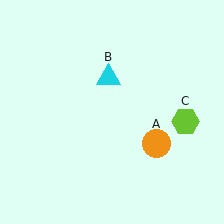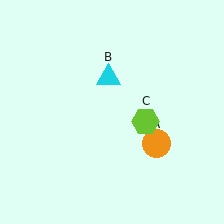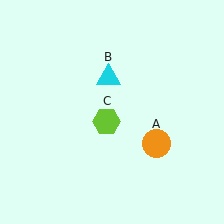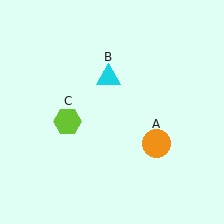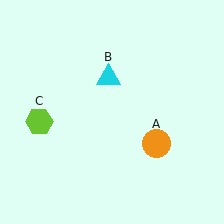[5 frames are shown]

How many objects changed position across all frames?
1 object changed position: lime hexagon (object C).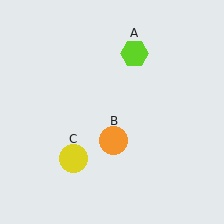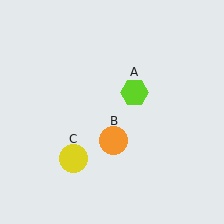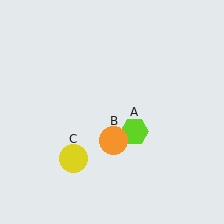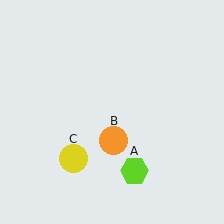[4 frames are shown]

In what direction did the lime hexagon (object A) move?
The lime hexagon (object A) moved down.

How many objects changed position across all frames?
1 object changed position: lime hexagon (object A).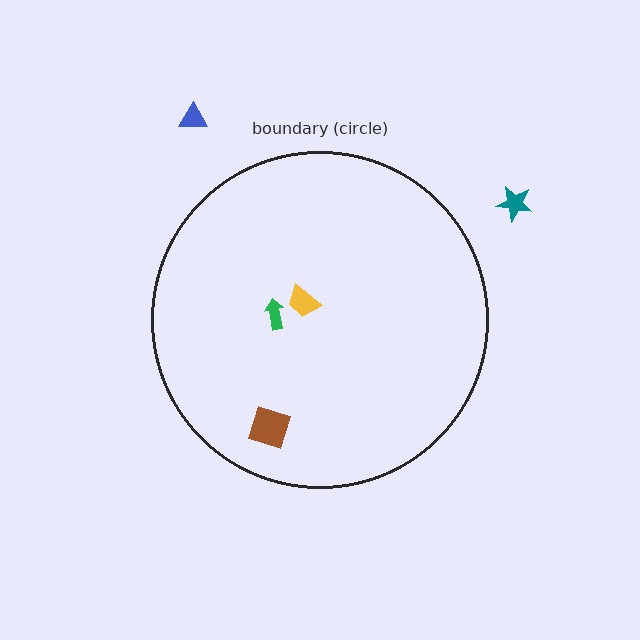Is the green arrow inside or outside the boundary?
Inside.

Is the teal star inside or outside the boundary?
Outside.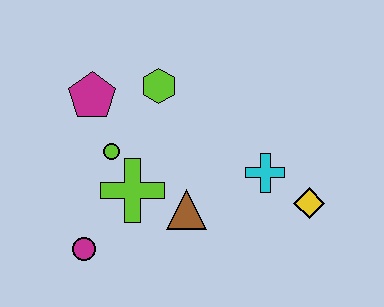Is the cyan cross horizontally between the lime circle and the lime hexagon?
No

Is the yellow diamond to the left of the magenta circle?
No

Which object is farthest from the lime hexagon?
The yellow diamond is farthest from the lime hexagon.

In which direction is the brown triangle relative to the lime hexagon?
The brown triangle is below the lime hexagon.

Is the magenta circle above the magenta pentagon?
No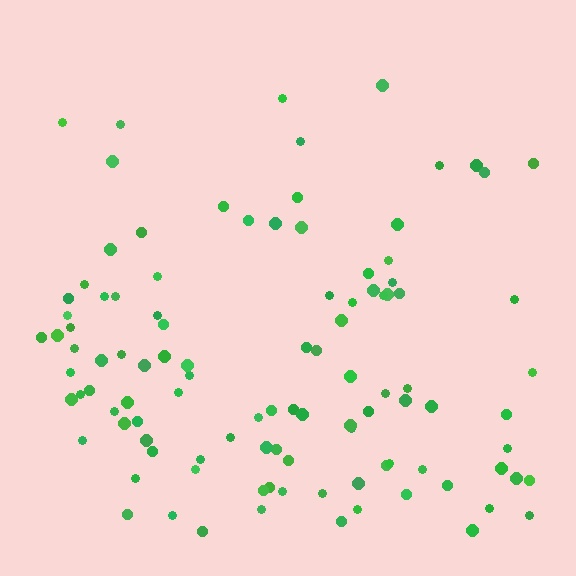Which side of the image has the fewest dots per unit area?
The top.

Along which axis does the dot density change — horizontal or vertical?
Vertical.